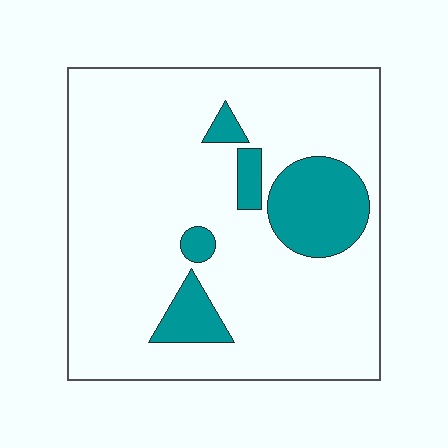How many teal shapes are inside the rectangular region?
5.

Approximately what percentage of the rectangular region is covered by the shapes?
Approximately 15%.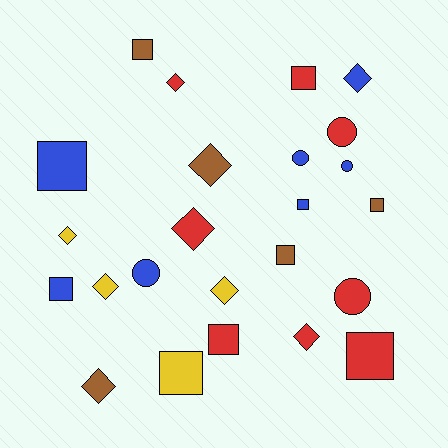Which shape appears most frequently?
Square, with 10 objects.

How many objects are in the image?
There are 24 objects.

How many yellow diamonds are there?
There are 3 yellow diamonds.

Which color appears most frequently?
Red, with 8 objects.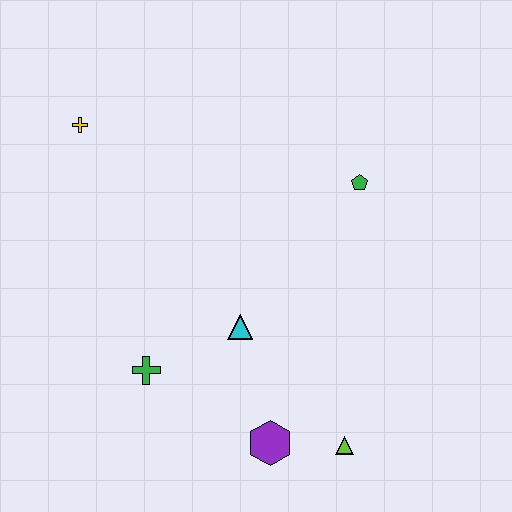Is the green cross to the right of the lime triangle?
No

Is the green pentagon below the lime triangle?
No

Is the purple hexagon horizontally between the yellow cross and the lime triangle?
Yes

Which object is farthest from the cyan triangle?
The yellow cross is farthest from the cyan triangle.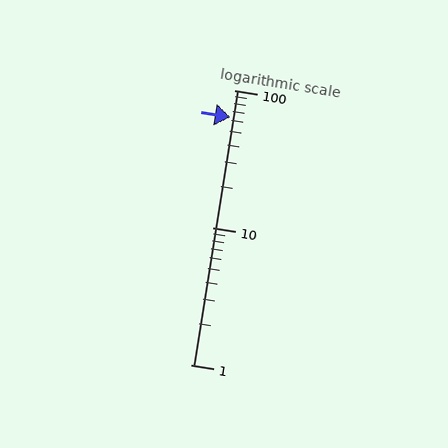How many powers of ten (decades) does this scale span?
The scale spans 2 decades, from 1 to 100.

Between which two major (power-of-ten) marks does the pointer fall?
The pointer is between 10 and 100.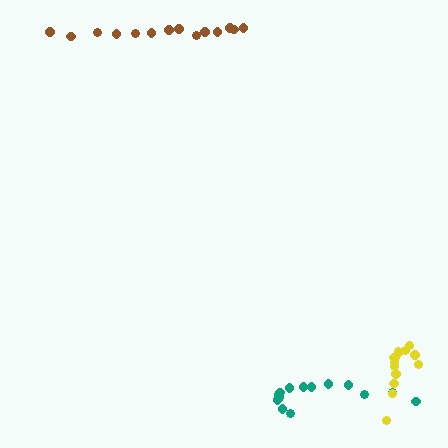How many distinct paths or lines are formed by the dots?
There are 3 distinct paths.